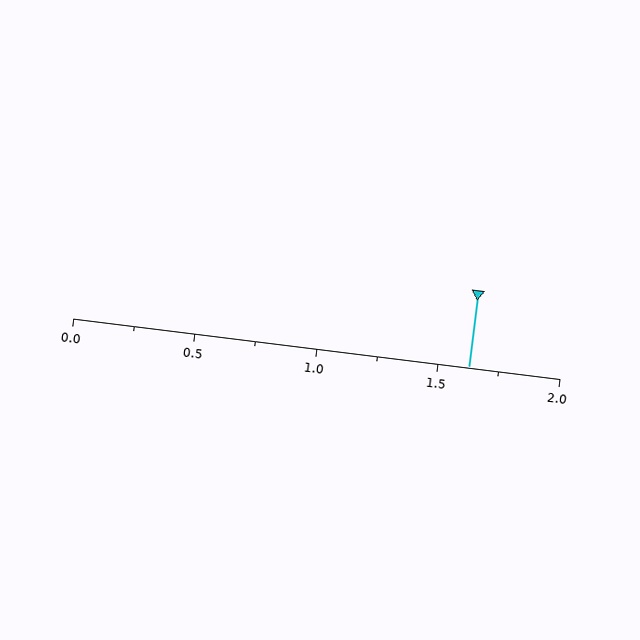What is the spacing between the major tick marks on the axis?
The major ticks are spaced 0.5 apart.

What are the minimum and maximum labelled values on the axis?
The axis runs from 0.0 to 2.0.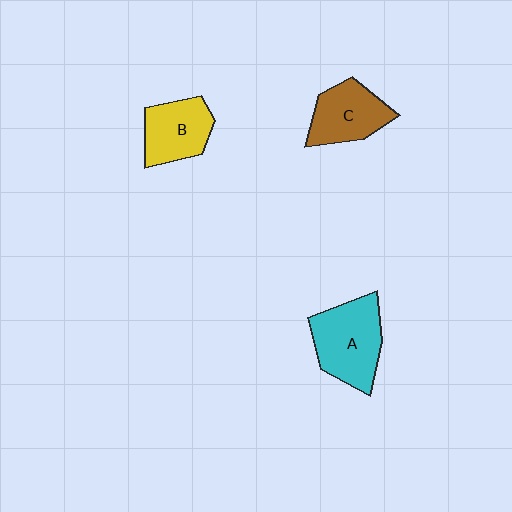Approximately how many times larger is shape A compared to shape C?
Approximately 1.3 times.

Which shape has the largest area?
Shape A (cyan).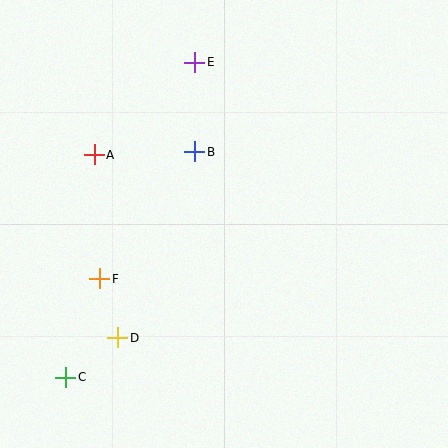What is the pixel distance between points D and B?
The distance between D and B is 201 pixels.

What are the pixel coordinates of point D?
Point D is at (118, 338).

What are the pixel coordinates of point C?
Point C is at (66, 377).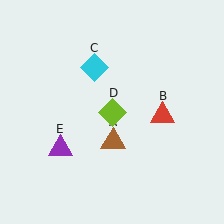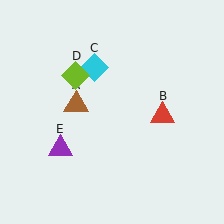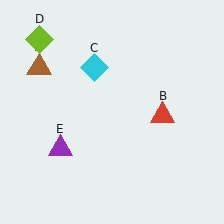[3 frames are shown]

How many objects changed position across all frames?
2 objects changed position: brown triangle (object A), lime diamond (object D).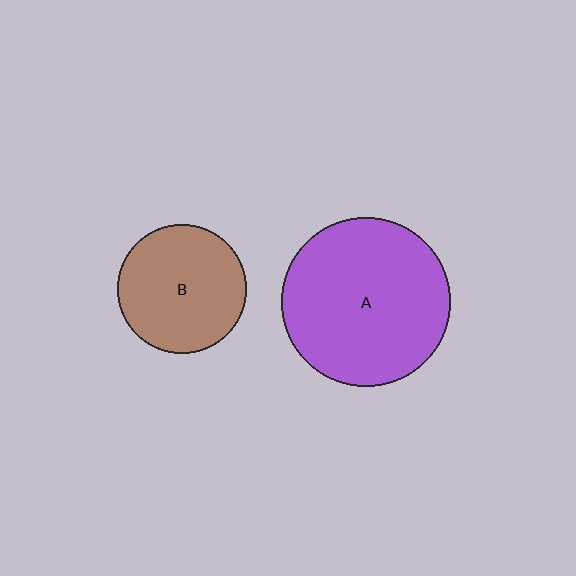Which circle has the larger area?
Circle A (purple).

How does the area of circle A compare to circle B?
Approximately 1.7 times.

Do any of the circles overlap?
No, none of the circles overlap.